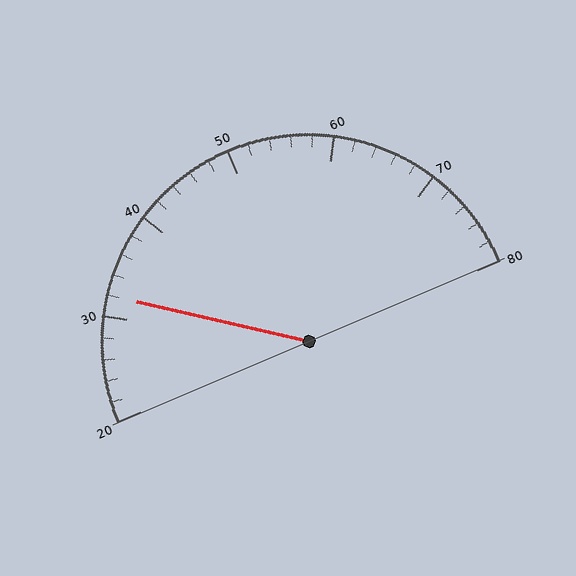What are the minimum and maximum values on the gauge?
The gauge ranges from 20 to 80.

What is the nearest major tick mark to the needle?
The nearest major tick mark is 30.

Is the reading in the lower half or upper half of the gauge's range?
The reading is in the lower half of the range (20 to 80).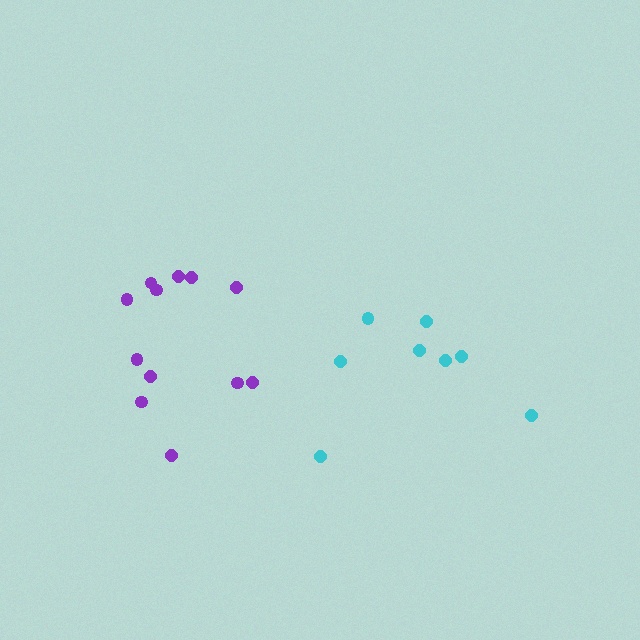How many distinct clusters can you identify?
There are 2 distinct clusters.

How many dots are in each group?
Group 1: 8 dots, Group 2: 12 dots (20 total).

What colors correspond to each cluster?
The clusters are colored: cyan, purple.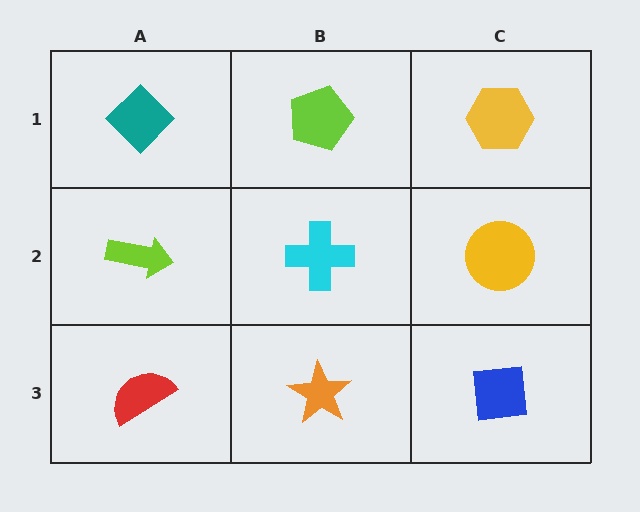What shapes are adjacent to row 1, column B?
A cyan cross (row 2, column B), a teal diamond (row 1, column A), a yellow hexagon (row 1, column C).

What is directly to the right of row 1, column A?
A lime pentagon.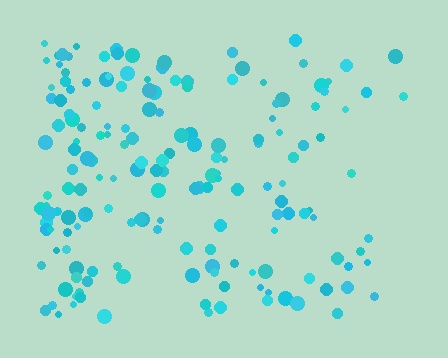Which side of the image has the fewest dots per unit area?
The right.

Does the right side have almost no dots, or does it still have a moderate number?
Still a moderate number, just noticeably fewer than the left.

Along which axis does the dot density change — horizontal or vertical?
Horizontal.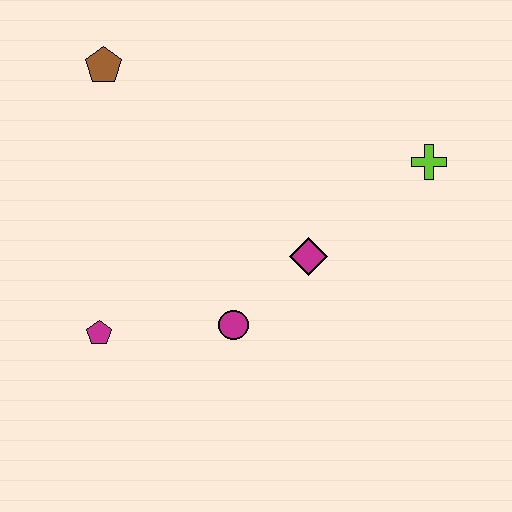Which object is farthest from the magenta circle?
The brown pentagon is farthest from the magenta circle.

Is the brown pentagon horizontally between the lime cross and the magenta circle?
No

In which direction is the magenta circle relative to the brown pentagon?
The magenta circle is below the brown pentagon.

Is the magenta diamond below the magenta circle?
No